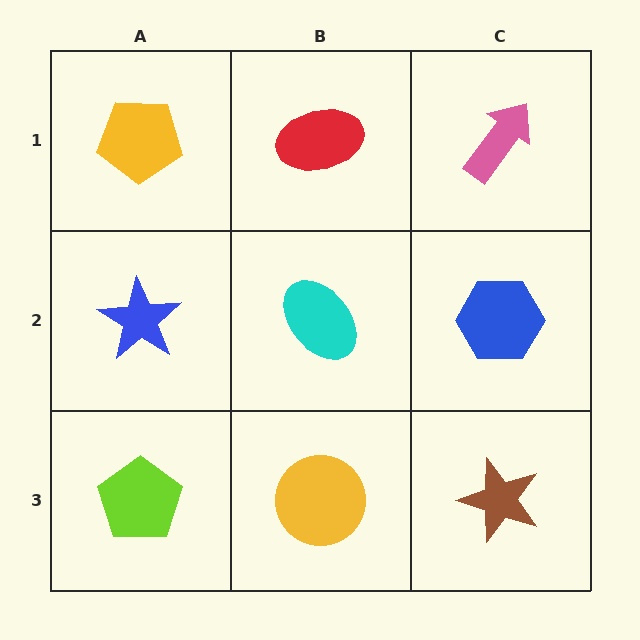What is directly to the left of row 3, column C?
A yellow circle.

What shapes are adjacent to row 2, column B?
A red ellipse (row 1, column B), a yellow circle (row 3, column B), a blue star (row 2, column A), a blue hexagon (row 2, column C).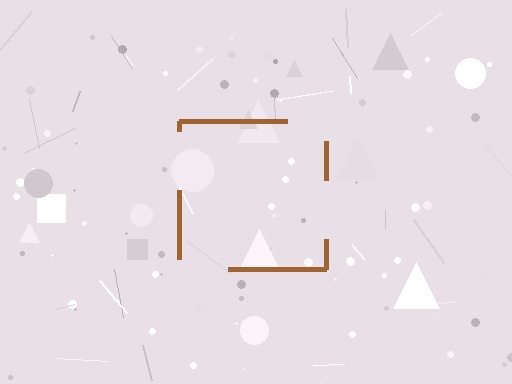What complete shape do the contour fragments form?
The contour fragments form a square.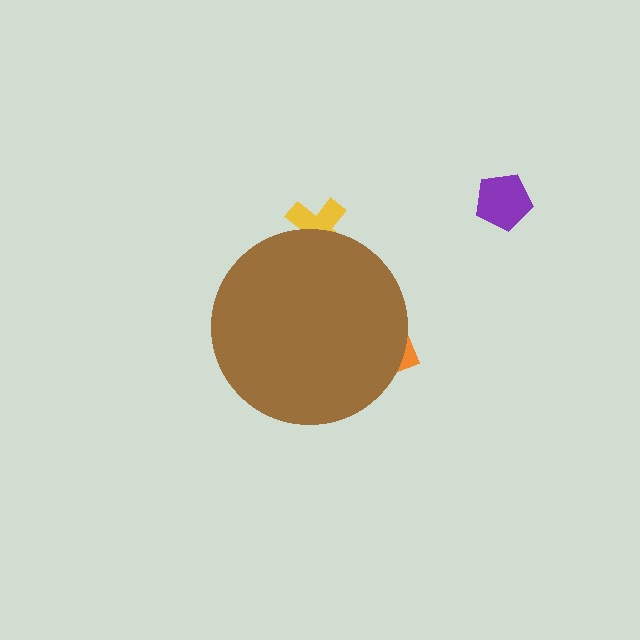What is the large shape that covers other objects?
A brown circle.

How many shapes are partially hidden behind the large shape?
2 shapes are partially hidden.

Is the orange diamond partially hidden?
Yes, the orange diamond is partially hidden behind the brown circle.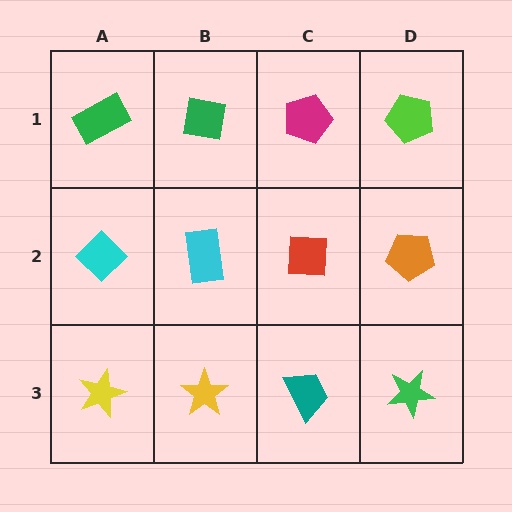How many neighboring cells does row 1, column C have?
3.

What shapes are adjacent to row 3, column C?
A red square (row 2, column C), a yellow star (row 3, column B), a green star (row 3, column D).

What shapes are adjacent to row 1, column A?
A cyan diamond (row 2, column A), a green square (row 1, column B).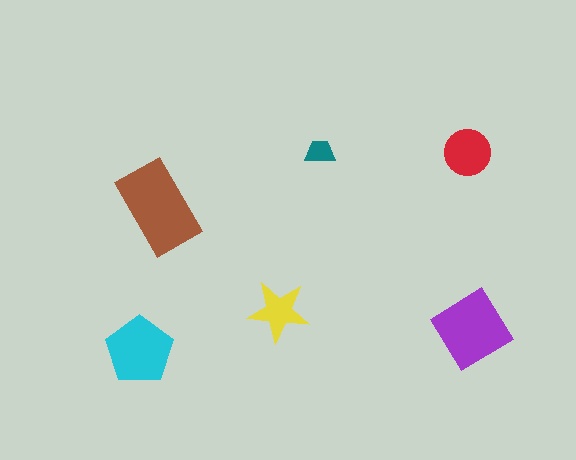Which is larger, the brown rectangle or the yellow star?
The brown rectangle.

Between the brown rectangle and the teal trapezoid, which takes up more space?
The brown rectangle.